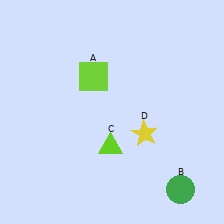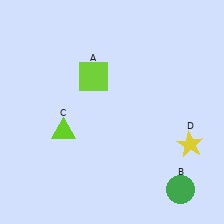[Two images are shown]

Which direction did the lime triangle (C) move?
The lime triangle (C) moved left.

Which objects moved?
The objects that moved are: the lime triangle (C), the yellow star (D).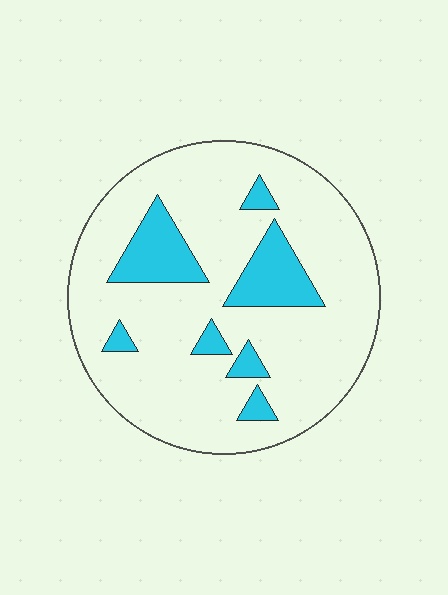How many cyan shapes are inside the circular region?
7.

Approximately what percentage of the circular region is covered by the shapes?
Approximately 15%.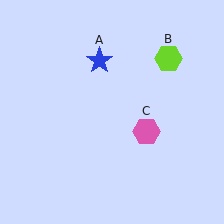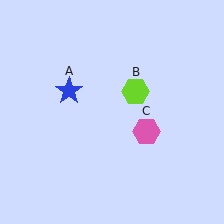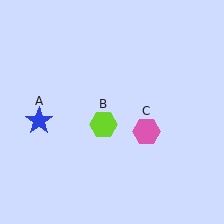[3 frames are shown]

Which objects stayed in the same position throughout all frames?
Pink hexagon (object C) remained stationary.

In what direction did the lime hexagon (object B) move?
The lime hexagon (object B) moved down and to the left.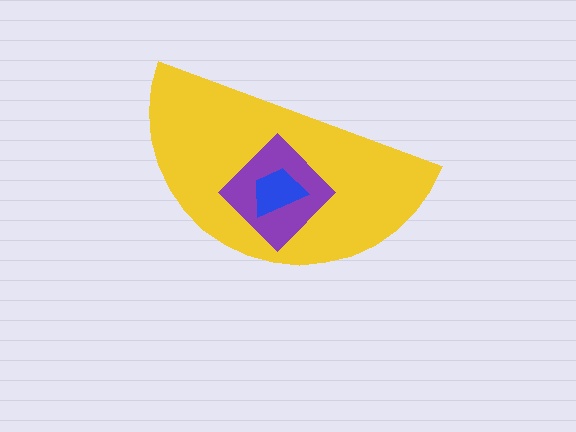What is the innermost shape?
The blue trapezoid.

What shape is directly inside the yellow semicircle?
The purple diamond.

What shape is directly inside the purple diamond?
The blue trapezoid.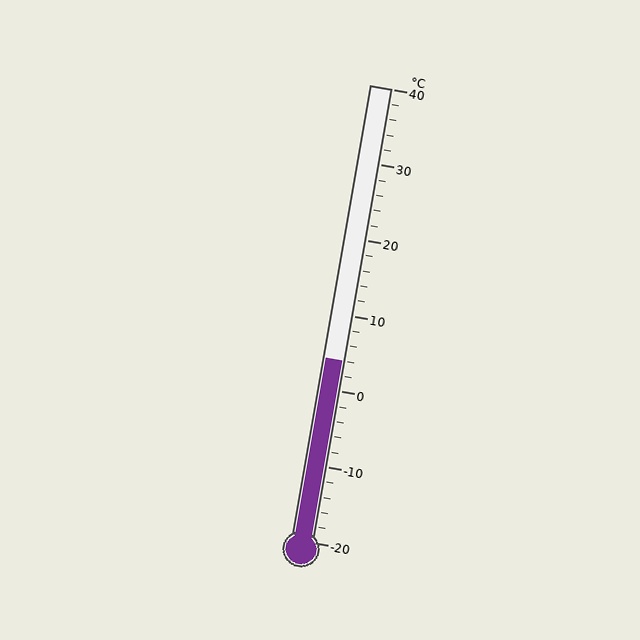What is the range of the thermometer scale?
The thermometer scale ranges from -20°C to 40°C.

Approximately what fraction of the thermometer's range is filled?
The thermometer is filled to approximately 40% of its range.